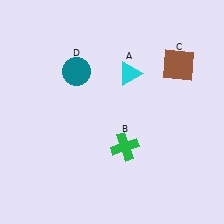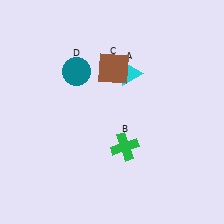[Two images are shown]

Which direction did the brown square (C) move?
The brown square (C) moved left.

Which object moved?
The brown square (C) moved left.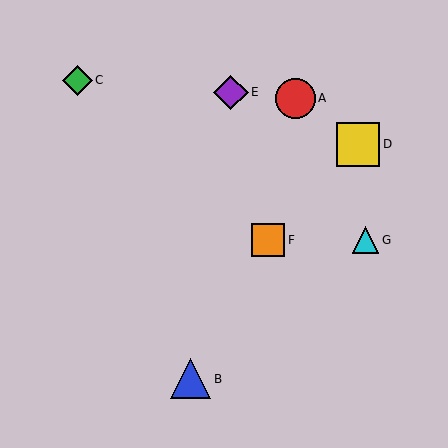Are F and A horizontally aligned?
No, F is at y≈240 and A is at y≈98.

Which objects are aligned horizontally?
Objects F, G are aligned horizontally.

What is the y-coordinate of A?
Object A is at y≈98.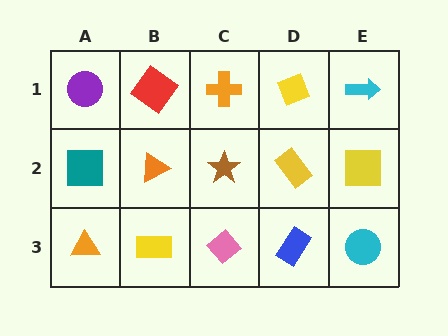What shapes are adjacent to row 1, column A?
A teal square (row 2, column A), a red diamond (row 1, column B).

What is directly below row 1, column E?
A yellow square.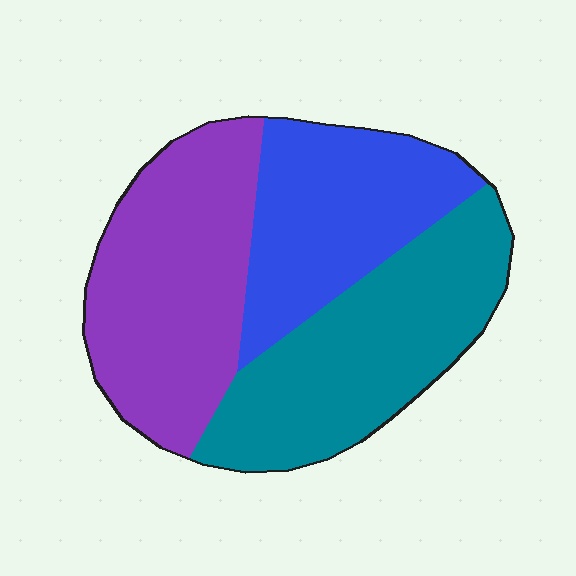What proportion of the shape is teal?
Teal takes up between a third and a half of the shape.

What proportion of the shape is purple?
Purple covers about 35% of the shape.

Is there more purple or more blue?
Purple.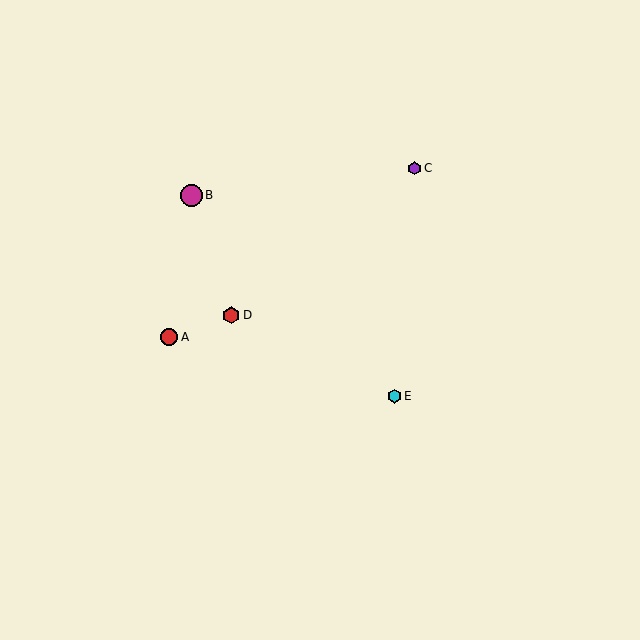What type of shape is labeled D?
Shape D is a red hexagon.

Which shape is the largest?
The magenta circle (labeled B) is the largest.